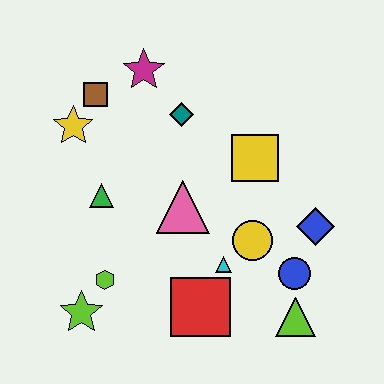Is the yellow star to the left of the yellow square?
Yes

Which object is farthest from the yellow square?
The lime star is farthest from the yellow square.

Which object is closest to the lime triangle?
The blue circle is closest to the lime triangle.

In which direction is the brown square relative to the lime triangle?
The brown square is above the lime triangle.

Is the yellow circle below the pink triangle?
Yes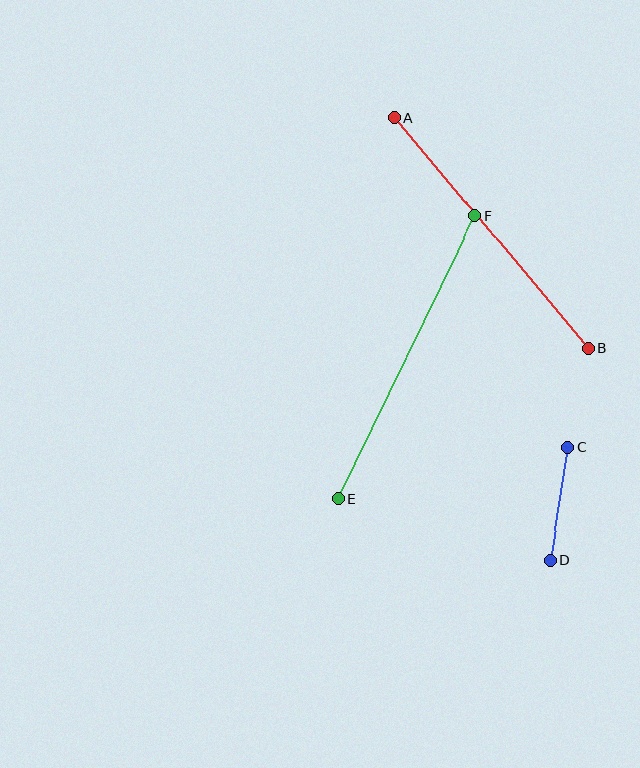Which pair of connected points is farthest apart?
Points E and F are farthest apart.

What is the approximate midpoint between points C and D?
The midpoint is at approximately (559, 504) pixels.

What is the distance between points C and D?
The distance is approximately 114 pixels.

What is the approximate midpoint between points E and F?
The midpoint is at approximately (407, 357) pixels.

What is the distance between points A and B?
The distance is approximately 302 pixels.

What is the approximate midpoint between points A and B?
The midpoint is at approximately (491, 233) pixels.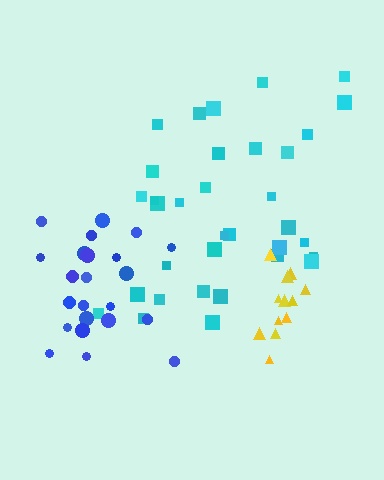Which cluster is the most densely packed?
Blue.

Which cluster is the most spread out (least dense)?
Cyan.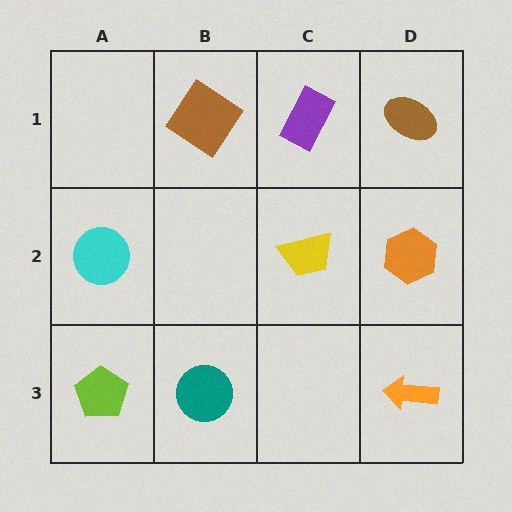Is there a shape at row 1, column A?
No, that cell is empty.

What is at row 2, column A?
A cyan circle.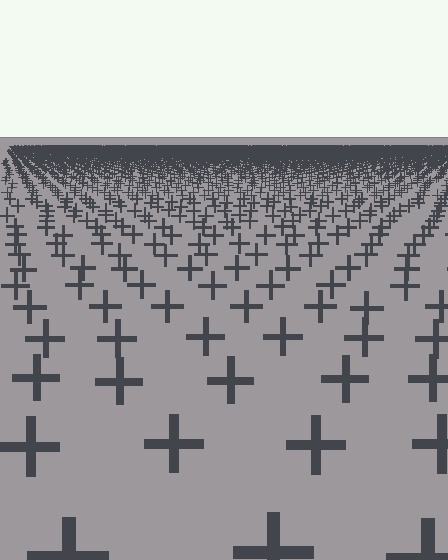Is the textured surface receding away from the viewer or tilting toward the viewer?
The surface is receding away from the viewer. Texture elements get smaller and denser toward the top.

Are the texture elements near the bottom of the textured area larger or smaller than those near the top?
Larger. Near the bottom, elements are closer to the viewer and appear at a bigger on-screen size.